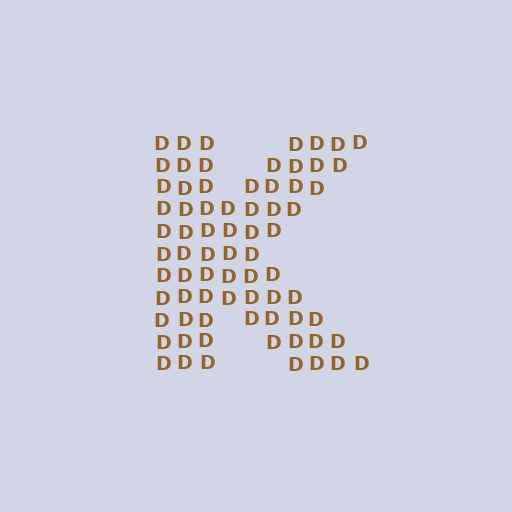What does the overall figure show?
The overall figure shows the letter K.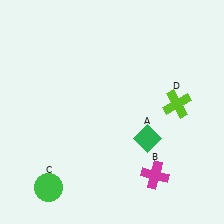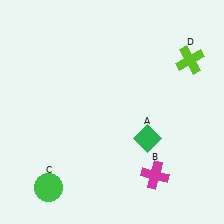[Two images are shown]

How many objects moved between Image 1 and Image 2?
1 object moved between the two images.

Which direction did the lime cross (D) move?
The lime cross (D) moved up.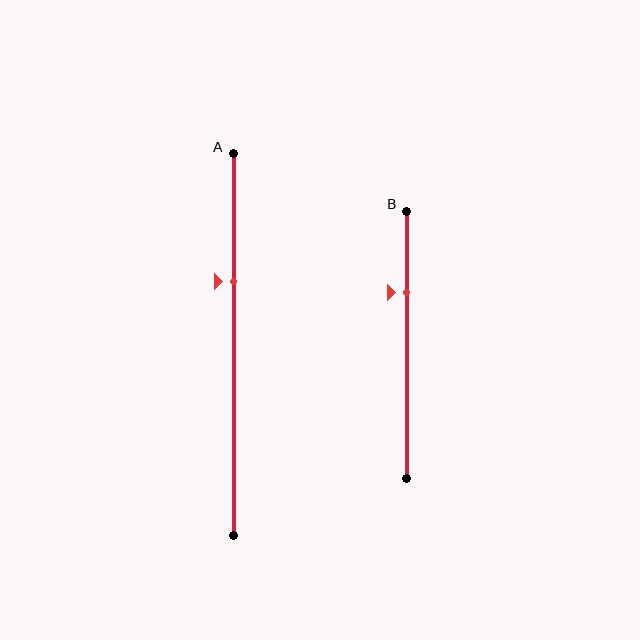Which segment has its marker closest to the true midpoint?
Segment A has its marker closest to the true midpoint.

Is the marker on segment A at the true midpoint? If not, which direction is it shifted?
No, the marker on segment A is shifted upward by about 16% of the segment length.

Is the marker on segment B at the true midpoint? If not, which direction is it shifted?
No, the marker on segment B is shifted upward by about 20% of the segment length.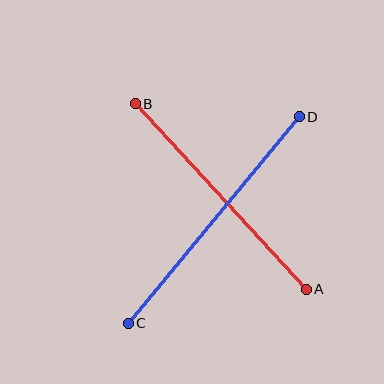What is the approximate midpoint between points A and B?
The midpoint is at approximately (221, 196) pixels.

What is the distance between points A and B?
The distance is approximately 252 pixels.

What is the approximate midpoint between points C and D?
The midpoint is at approximately (214, 220) pixels.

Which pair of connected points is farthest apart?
Points C and D are farthest apart.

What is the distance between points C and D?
The distance is approximately 268 pixels.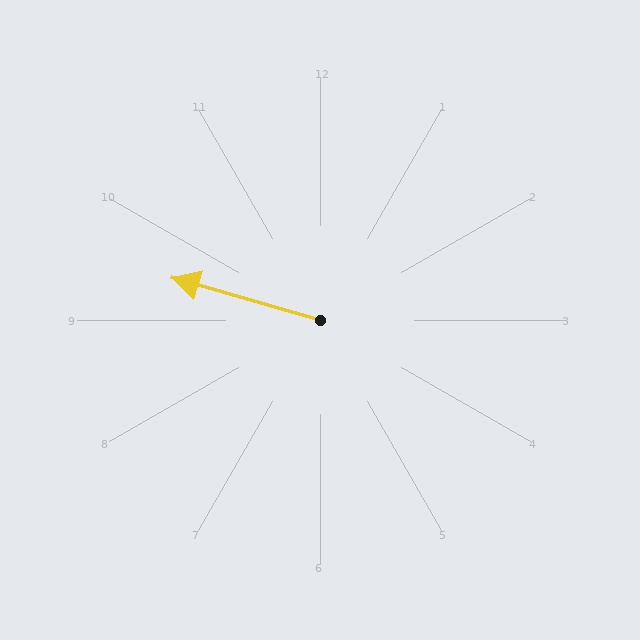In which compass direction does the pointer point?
West.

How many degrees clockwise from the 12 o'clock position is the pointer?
Approximately 286 degrees.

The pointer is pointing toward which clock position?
Roughly 10 o'clock.